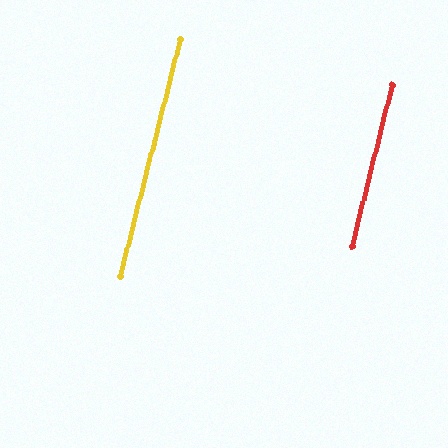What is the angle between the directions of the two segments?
Approximately 0 degrees.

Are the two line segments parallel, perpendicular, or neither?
Parallel — their directions differ by only 0.4°.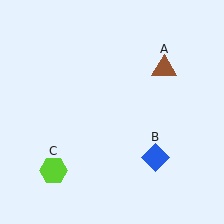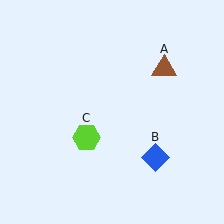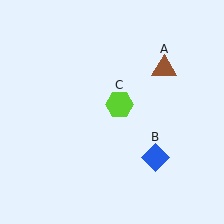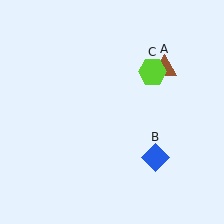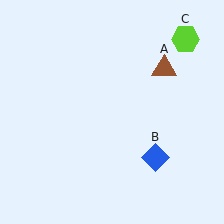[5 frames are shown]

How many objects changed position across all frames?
1 object changed position: lime hexagon (object C).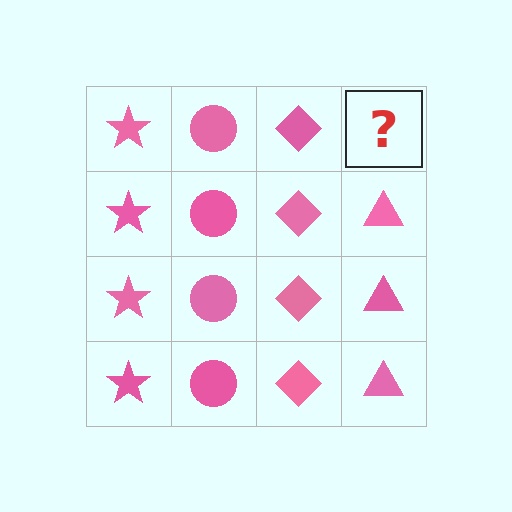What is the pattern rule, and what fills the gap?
The rule is that each column has a consistent shape. The gap should be filled with a pink triangle.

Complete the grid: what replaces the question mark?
The question mark should be replaced with a pink triangle.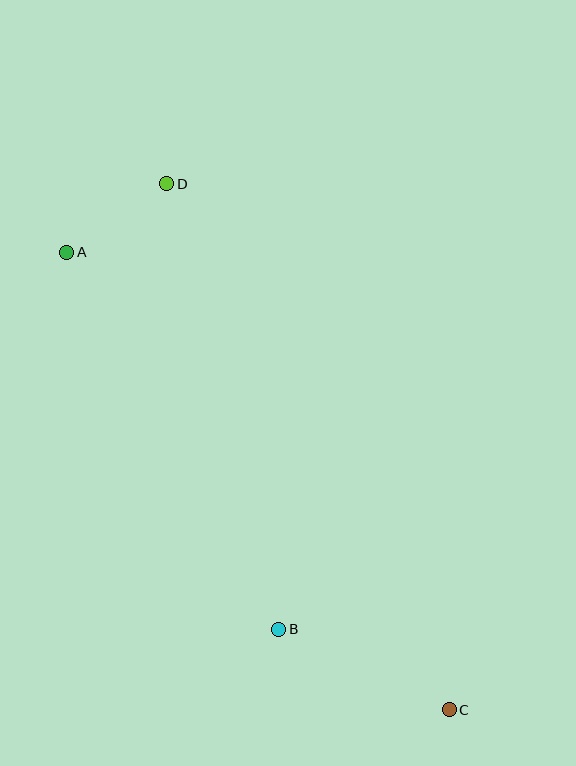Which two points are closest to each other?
Points A and D are closest to each other.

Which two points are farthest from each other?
Points C and D are farthest from each other.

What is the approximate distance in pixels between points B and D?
The distance between B and D is approximately 459 pixels.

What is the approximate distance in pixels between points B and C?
The distance between B and C is approximately 189 pixels.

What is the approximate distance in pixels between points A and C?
The distance between A and C is approximately 596 pixels.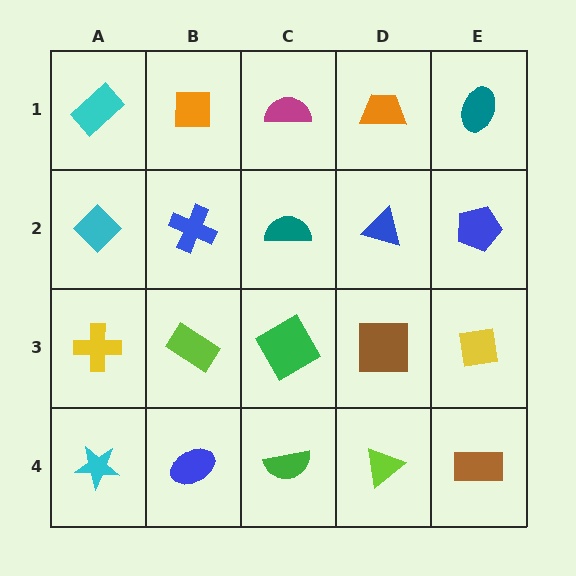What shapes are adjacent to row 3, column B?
A blue cross (row 2, column B), a blue ellipse (row 4, column B), a yellow cross (row 3, column A), a green diamond (row 3, column C).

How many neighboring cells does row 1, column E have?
2.